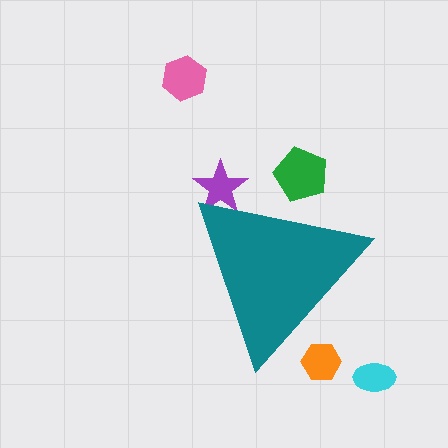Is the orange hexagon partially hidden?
Yes, the orange hexagon is partially hidden behind the teal triangle.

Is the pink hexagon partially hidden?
No, the pink hexagon is fully visible.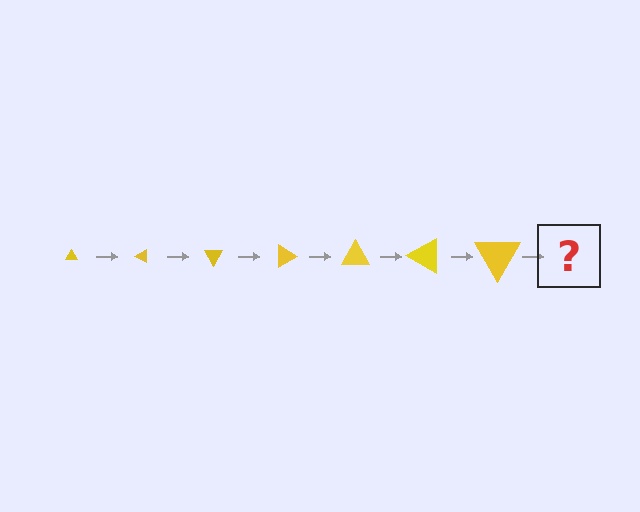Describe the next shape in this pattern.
It should be a triangle, larger than the previous one and rotated 210 degrees from the start.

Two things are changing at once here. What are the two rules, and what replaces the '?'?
The two rules are that the triangle grows larger each step and it rotates 30 degrees each step. The '?' should be a triangle, larger than the previous one and rotated 210 degrees from the start.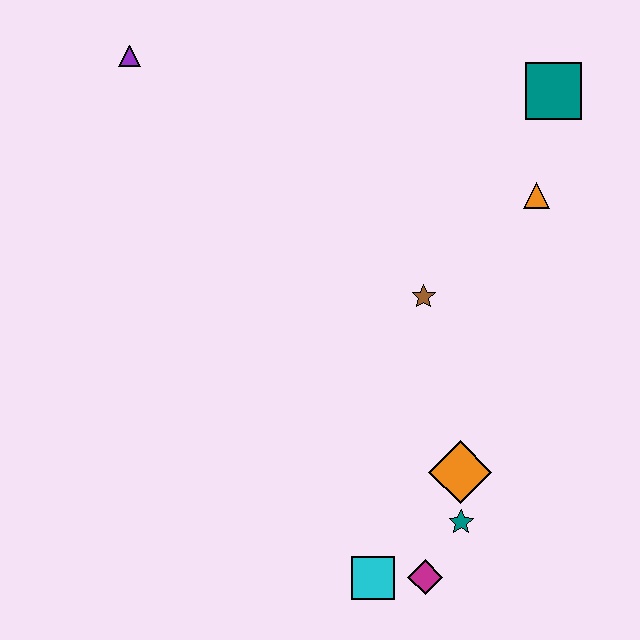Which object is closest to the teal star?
The orange diamond is closest to the teal star.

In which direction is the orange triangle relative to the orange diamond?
The orange triangle is above the orange diamond.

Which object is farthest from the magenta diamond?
The purple triangle is farthest from the magenta diamond.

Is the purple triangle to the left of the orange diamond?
Yes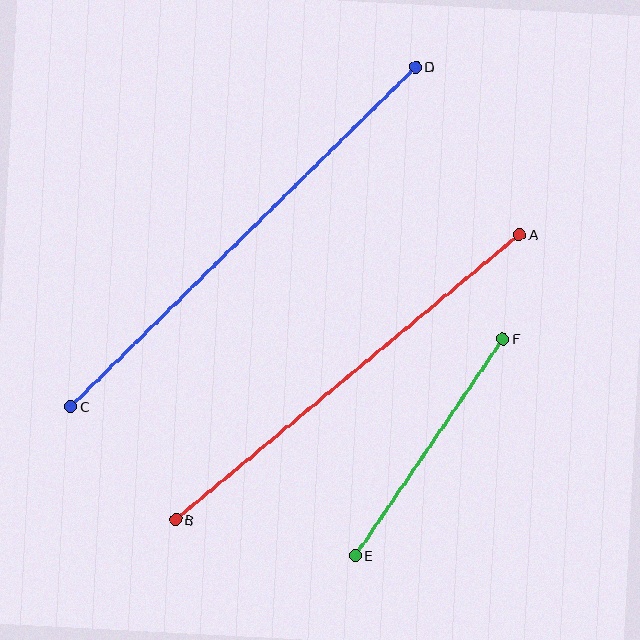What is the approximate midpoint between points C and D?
The midpoint is at approximately (243, 237) pixels.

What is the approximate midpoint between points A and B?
The midpoint is at approximately (348, 377) pixels.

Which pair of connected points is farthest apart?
Points C and D are farthest apart.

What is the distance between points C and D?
The distance is approximately 484 pixels.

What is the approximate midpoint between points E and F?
The midpoint is at approximately (429, 447) pixels.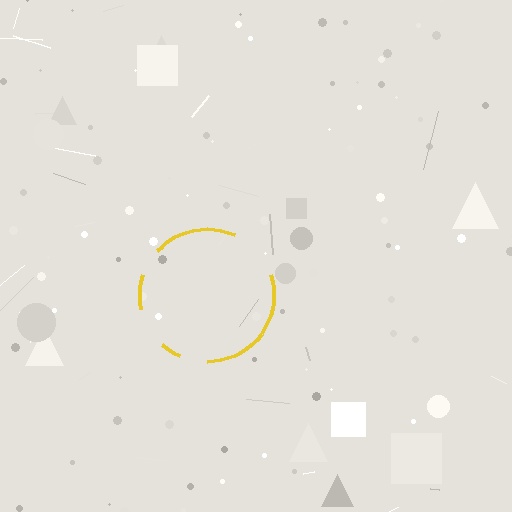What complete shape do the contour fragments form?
The contour fragments form a circle.